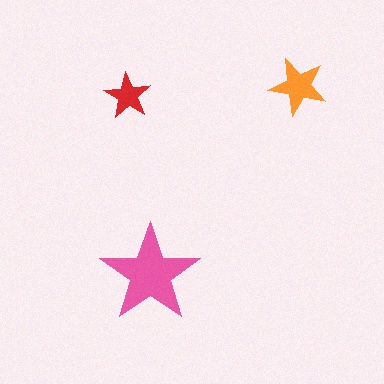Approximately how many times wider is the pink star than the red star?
About 2 times wider.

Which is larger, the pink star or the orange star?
The pink one.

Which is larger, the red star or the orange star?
The orange one.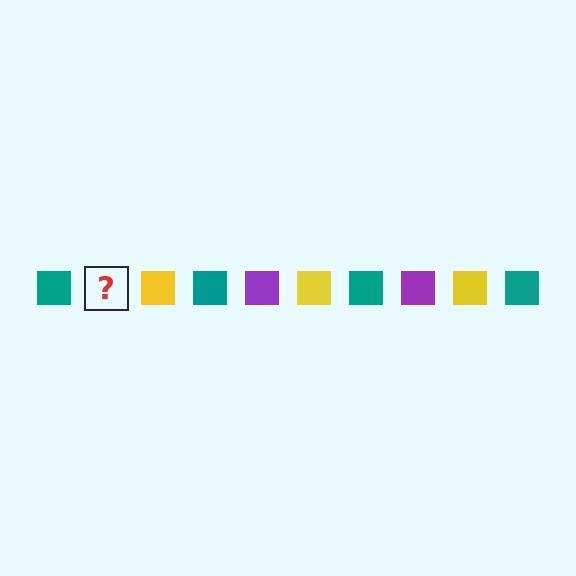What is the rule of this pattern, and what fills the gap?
The rule is that the pattern cycles through teal, purple, yellow squares. The gap should be filled with a purple square.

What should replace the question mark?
The question mark should be replaced with a purple square.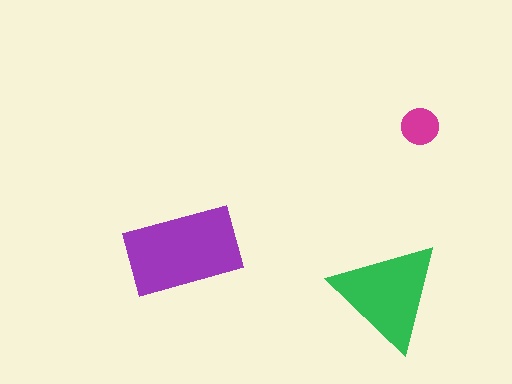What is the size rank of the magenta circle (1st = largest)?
3rd.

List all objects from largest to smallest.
The purple rectangle, the green triangle, the magenta circle.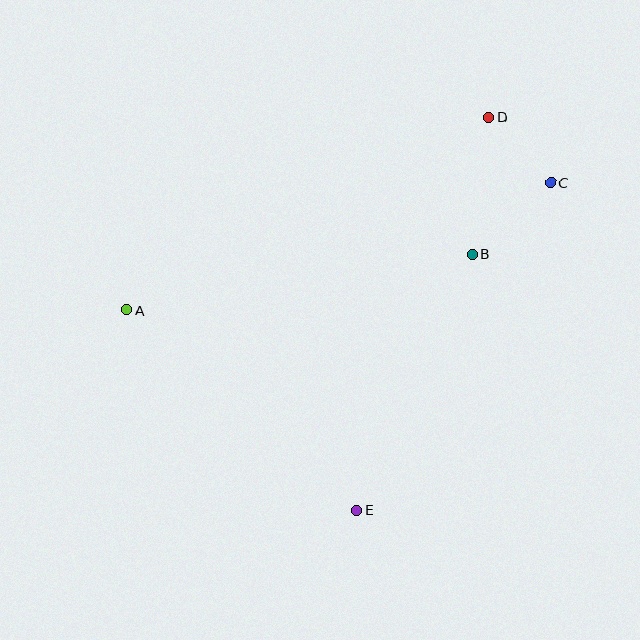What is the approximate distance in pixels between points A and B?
The distance between A and B is approximately 349 pixels.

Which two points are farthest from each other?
Points A and C are farthest from each other.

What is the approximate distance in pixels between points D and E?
The distance between D and E is approximately 415 pixels.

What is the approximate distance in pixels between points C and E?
The distance between C and E is approximately 381 pixels.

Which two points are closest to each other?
Points C and D are closest to each other.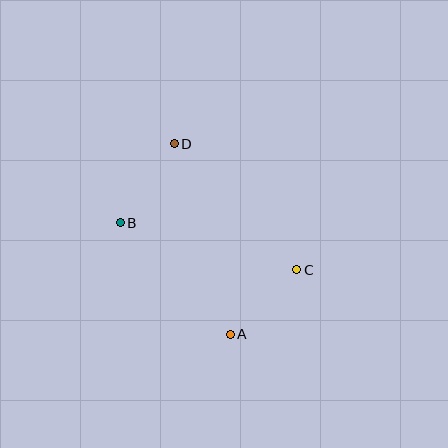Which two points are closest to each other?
Points A and C are closest to each other.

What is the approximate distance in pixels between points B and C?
The distance between B and C is approximately 183 pixels.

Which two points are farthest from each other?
Points A and D are farthest from each other.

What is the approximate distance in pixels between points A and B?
The distance between A and B is approximately 157 pixels.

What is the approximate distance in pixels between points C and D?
The distance between C and D is approximately 176 pixels.